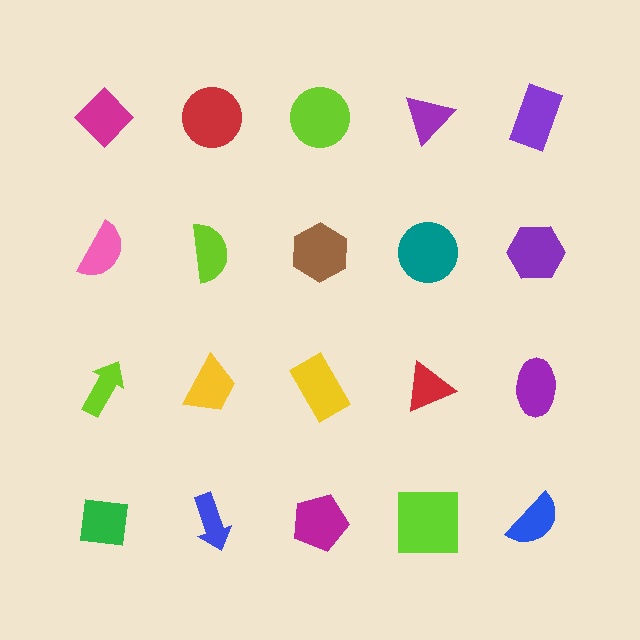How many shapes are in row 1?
5 shapes.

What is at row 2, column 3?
A brown hexagon.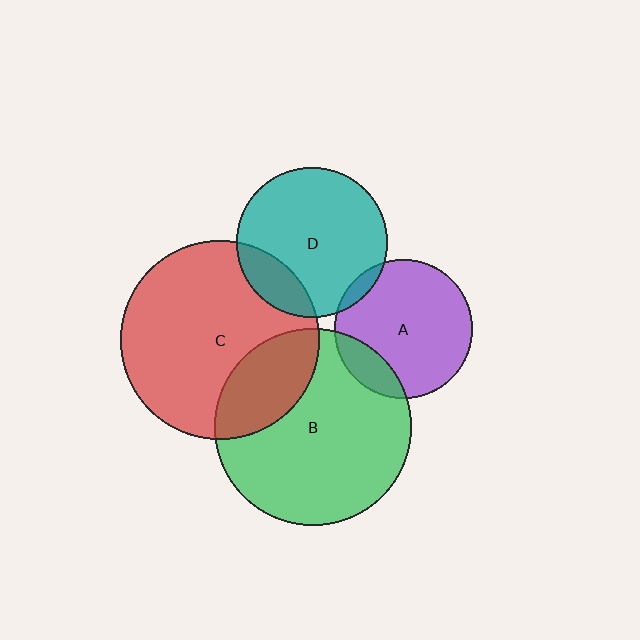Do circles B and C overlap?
Yes.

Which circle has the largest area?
Circle C (red).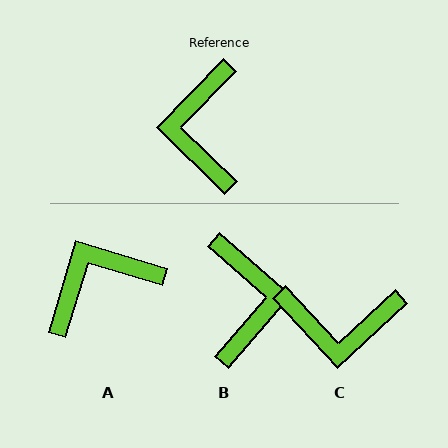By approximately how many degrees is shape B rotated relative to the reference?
Approximately 177 degrees clockwise.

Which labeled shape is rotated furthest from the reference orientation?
B, about 177 degrees away.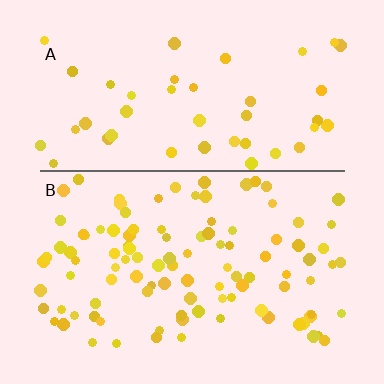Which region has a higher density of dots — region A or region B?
B (the bottom).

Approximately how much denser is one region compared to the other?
Approximately 2.3× — region B over region A.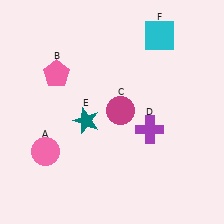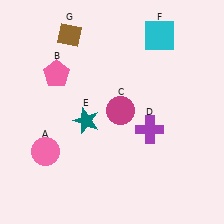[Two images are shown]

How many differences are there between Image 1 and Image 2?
There is 1 difference between the two images.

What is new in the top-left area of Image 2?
A brown diamond (G) was added in the top-left area of Image 2.